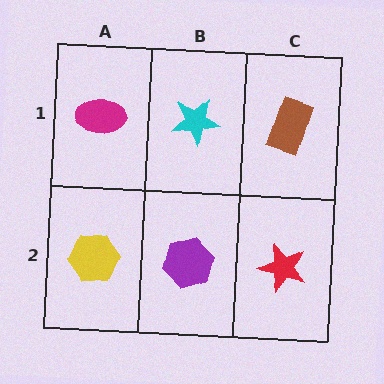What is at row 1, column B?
A cyan star.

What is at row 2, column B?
A purple hexagon.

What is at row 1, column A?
A magenta ellipse.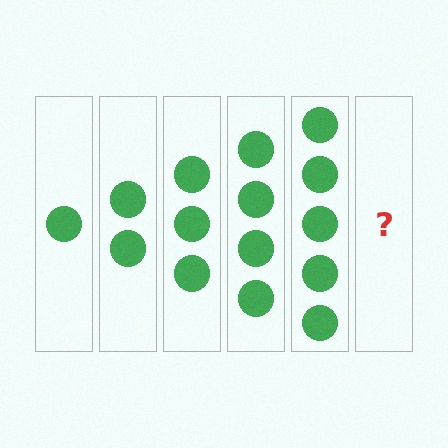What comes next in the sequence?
The next element should be 6 circles.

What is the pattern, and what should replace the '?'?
The pattern is that each step adds one more circle. The '?' should be 6 circles.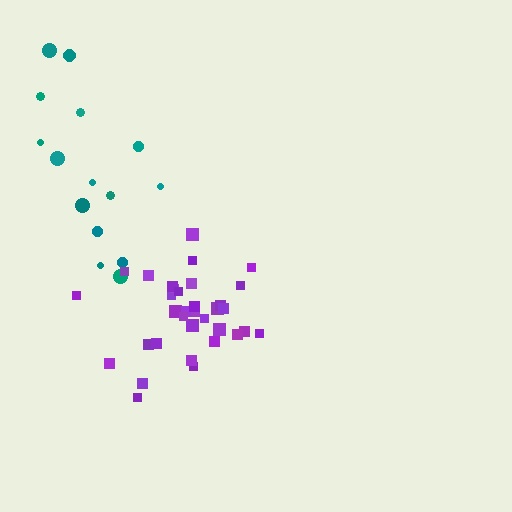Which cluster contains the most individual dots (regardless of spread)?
Purple (34).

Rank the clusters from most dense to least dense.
purple, teal.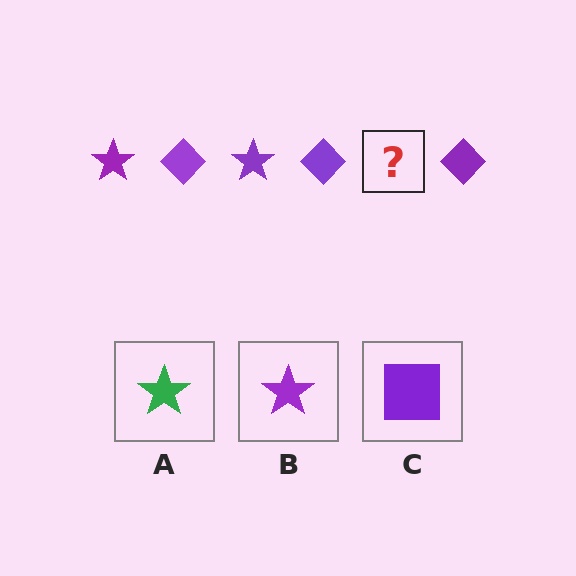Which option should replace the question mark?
Option B.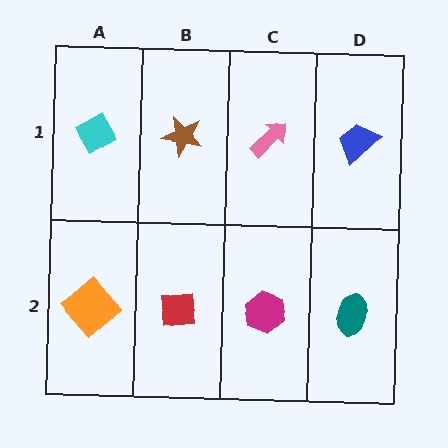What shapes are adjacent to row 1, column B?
A red square (row 2, column B), a cyan diamond (row 1, column A), a pink arrow (row 1, column C).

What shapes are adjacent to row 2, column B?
A brown star (row 1, column B), an orange diamond (row 2, column A), a magenta hexagon (row 2, column C).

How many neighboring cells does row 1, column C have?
3.